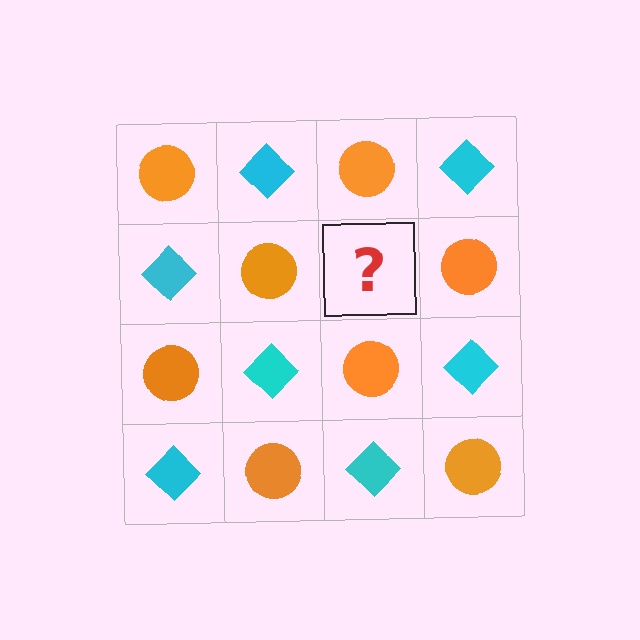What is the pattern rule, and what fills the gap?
The rule is that it alternates orange circle and cyan diamond in a checkerboard pattern. The gap should be filled with a cyan diamond.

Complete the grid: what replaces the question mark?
The question mark should be replaced with a cyan diamond.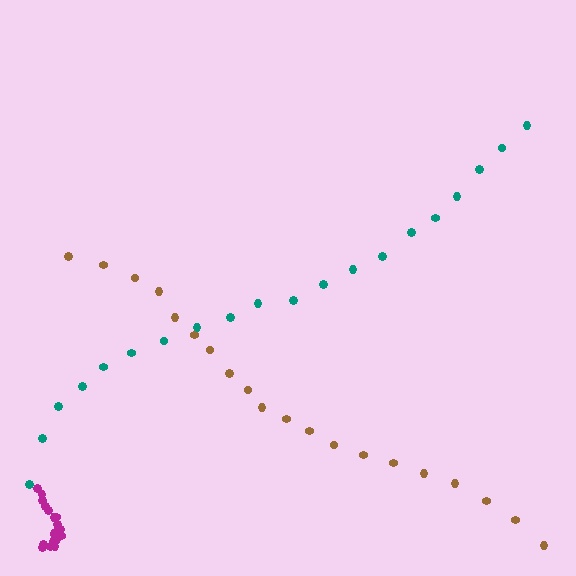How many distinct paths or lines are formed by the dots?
There are 3 distinct paths.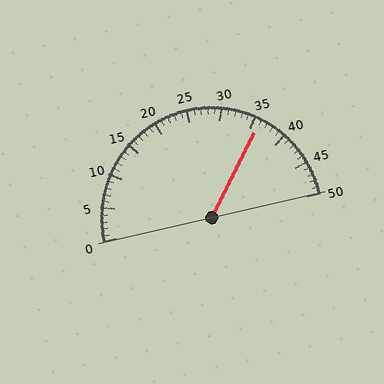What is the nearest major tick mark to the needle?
The nearest major tick mark is 35.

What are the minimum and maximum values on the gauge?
The gauge ranges from 0 to 50.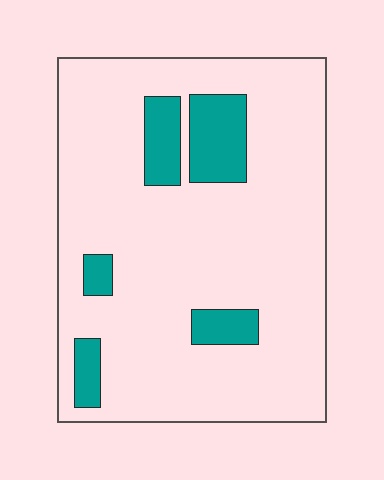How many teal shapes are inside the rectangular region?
5.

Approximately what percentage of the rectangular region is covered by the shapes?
Approximately 15%.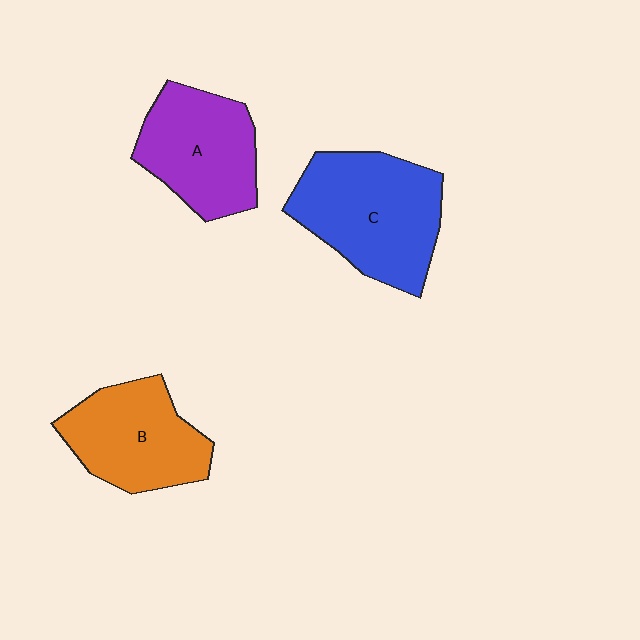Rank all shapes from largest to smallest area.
From largest to smallest: C (blue), A (purple), B (orange).